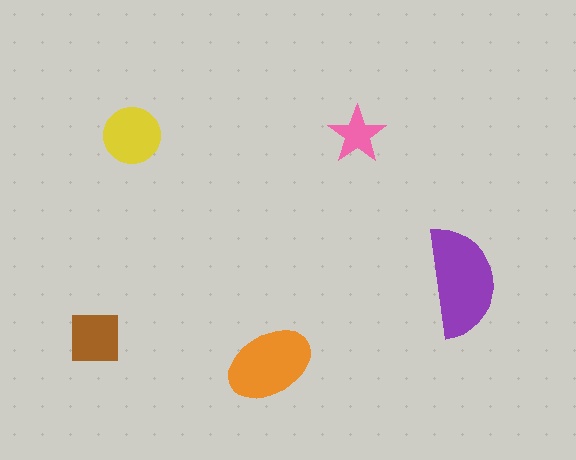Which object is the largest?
The purple semicircle.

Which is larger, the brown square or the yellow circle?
The yellow circle.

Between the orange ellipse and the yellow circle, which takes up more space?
The orange ellipse.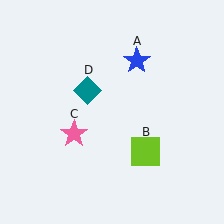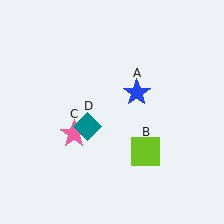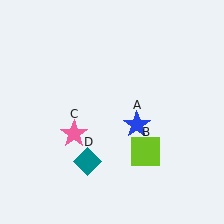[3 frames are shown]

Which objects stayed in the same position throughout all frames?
Lime square (object B) and pink star (object C) remained stationary.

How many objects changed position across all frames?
2 objects changed position: blue star (object A), teal diamond (object D).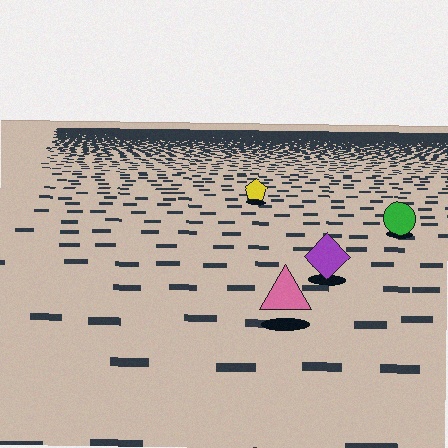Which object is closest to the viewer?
The pink triangle is closest. The texture marks near it are larger and more spread out.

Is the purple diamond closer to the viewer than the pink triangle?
No. The pink triangle is closer — you can tell from the texture gradient: the ground texture is coarser near it.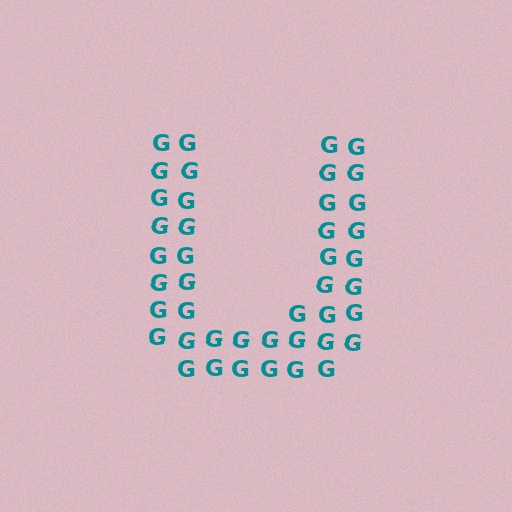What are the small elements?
The small elements are letter G's.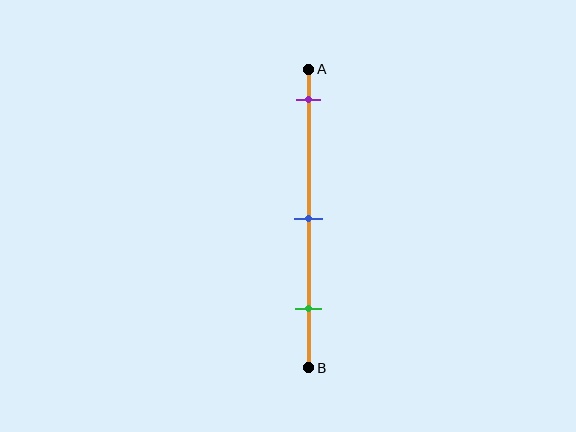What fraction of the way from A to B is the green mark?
The green mark is approximately 80% (0.8) of the way from A to B.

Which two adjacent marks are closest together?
The blue and green marks are the closest adjacent pair.